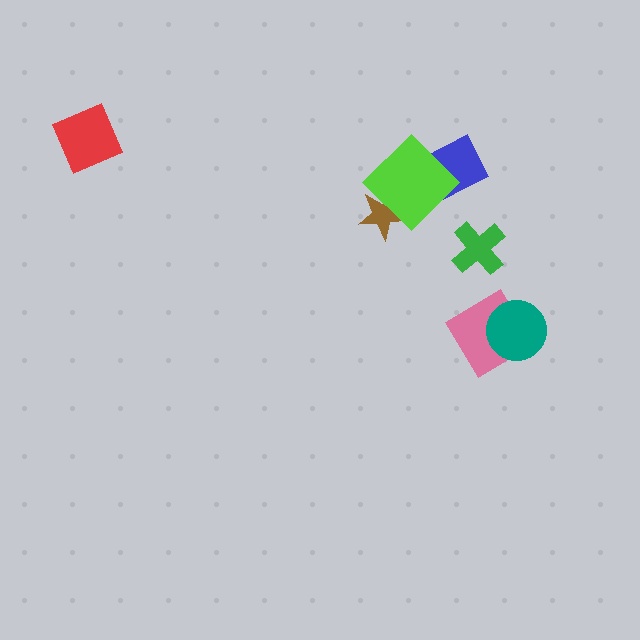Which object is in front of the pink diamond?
The teal circle is in front of the pink diamond.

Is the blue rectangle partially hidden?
Yes, it is partially covered by another shape.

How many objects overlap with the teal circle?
1 object overlaps with the teal circle.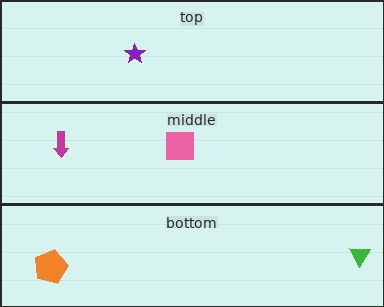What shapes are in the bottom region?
The green triangle, the orange pentagon.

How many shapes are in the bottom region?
2.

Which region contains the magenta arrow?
The middle region.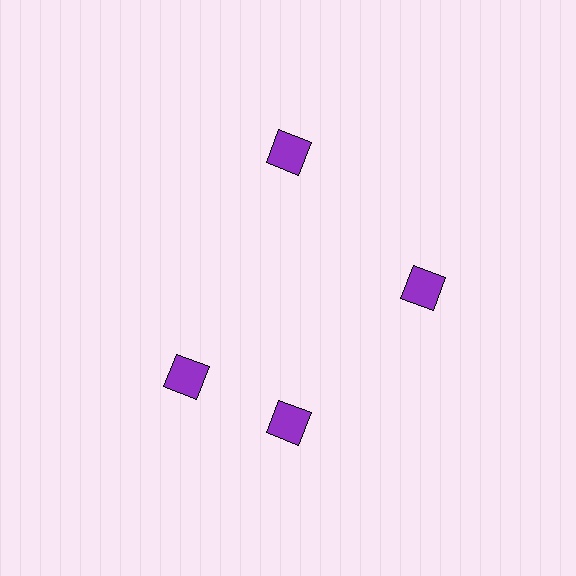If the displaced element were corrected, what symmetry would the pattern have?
It would have 4-fold rotational symmetry — the pattern would map onto itself every 90 degrees.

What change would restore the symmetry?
The symmetry would be restored by rotating it back into even spacing with its neighbors so that all 4 squares sit at equal angles and equal distance from the center.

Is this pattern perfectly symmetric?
No. The 4 purple squares are arranged in a ring, but one element near the 9 o'clock position is rotated out of alignment along the ring, breaking the 4-fold rotational symmetry.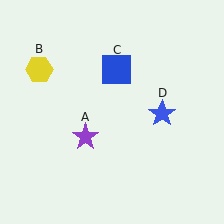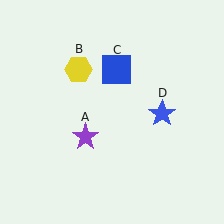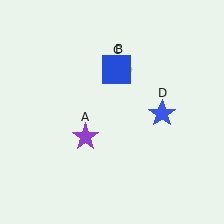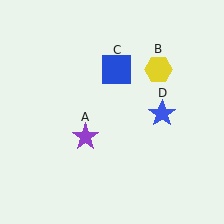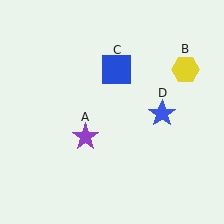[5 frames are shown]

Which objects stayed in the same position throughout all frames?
Purple star (object A) and blue square (object C) and blue star (object D) remained stationary.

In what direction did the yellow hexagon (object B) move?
The yellow hexagon (object B) moved right.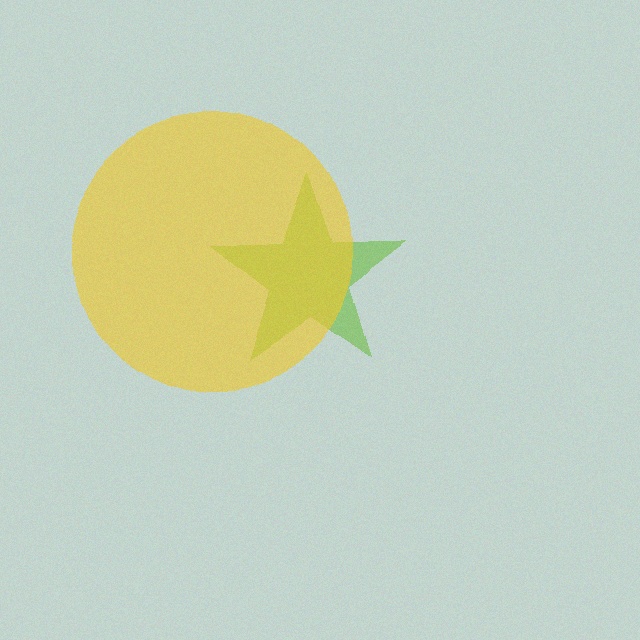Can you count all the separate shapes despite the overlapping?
Yes, there are 2 separate shapes.